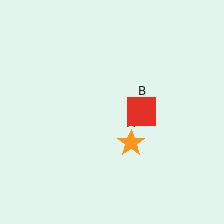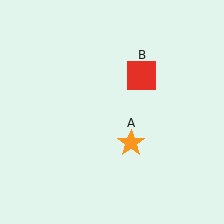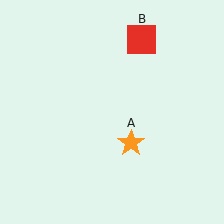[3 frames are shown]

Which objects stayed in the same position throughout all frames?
Orange star (object A) remained stationary.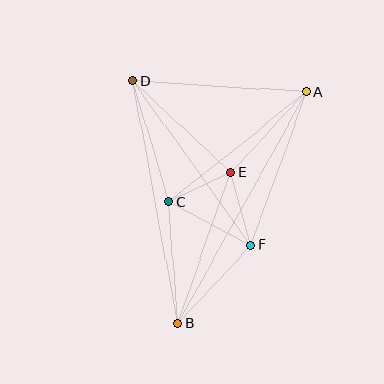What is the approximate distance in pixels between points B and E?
The distance between B and E is approximately 160 pixels.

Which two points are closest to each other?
Points C and E are closest to each other.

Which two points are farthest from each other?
Points A and B are farthest from each other.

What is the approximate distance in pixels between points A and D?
The distance between A and D is approximately 174 pixels.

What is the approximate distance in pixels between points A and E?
The distance between A and E is approximately 110 pixels.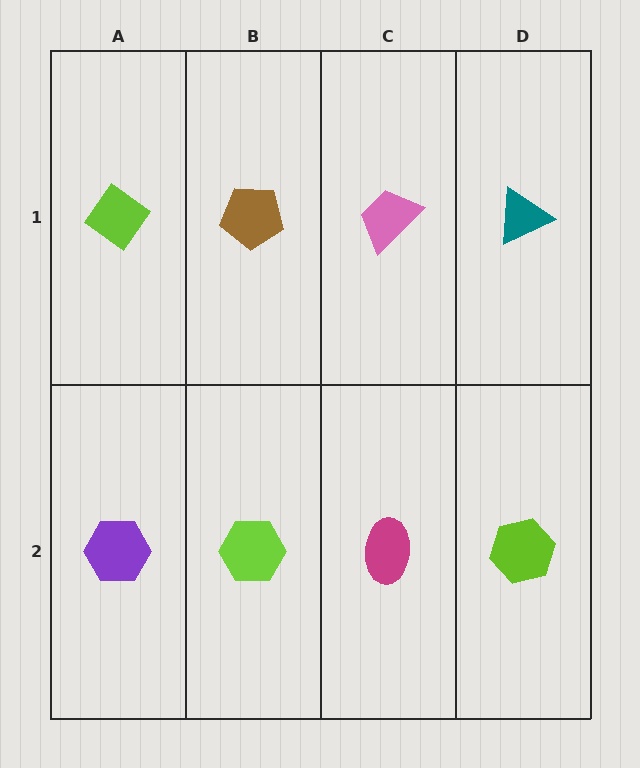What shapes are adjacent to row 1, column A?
A purple hexagon (row 2, column A), a brown pentagon (row 1, column B).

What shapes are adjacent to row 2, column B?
A brown pentagon (row 1, column B), a purple hexagon (row 2, column A), a magenta ellipse (row 2, column C).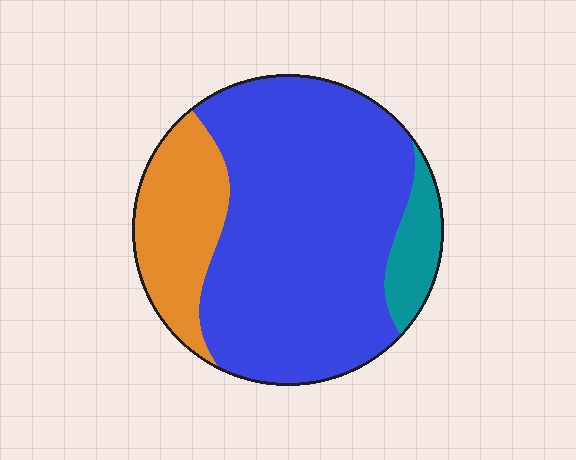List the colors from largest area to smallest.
From largest to smallest: blue, orange, teal.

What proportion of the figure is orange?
Orange takes up about one fifth (1/5) of the figure.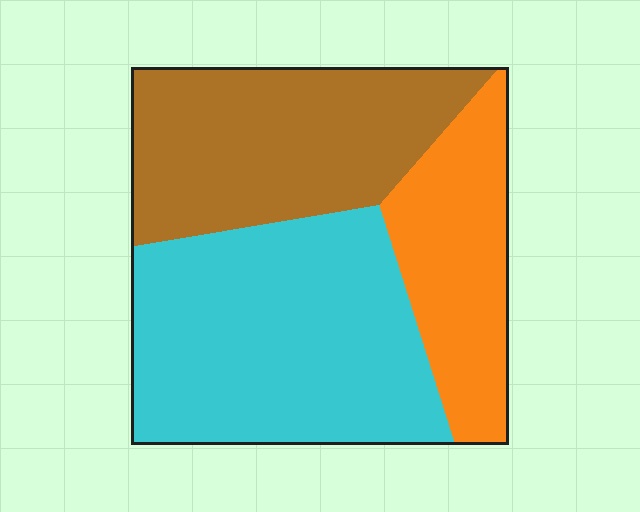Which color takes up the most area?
Cyan, at roughly 45%.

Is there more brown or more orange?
Brown.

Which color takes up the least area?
Orange, at roughly 20%.